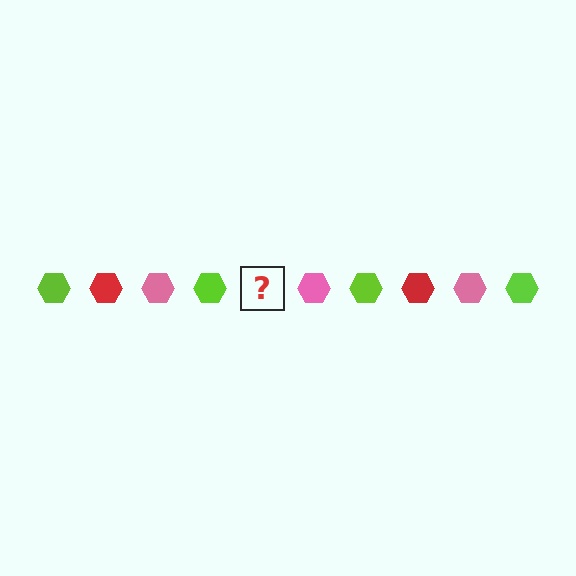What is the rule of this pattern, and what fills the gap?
The rule is that the pattern cycles through lime, red, pink hexagons. The gap should be filled with a red hexagon.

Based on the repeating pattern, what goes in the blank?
The blank should be a red hexagon.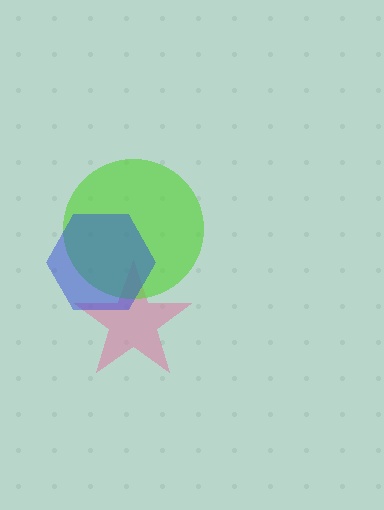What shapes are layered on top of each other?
The layered shapes are: a pink star, a lime circle, a blue hexagon.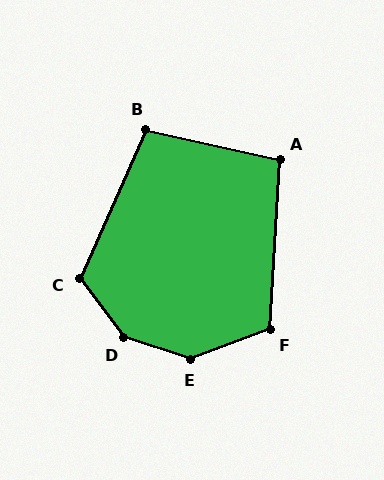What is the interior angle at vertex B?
Approximately 102 degrees (obtuse).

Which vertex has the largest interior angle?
D, at approximately 145 degrees.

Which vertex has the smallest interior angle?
A, at approximately 99 degrees.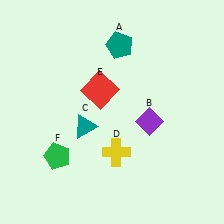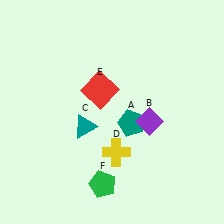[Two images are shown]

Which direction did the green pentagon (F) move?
The green pentagon (F) moved right.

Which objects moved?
The objects that moved are: the teal pentagon (A), the green pentagon (F).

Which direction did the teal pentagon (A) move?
The teal pentagon (A) moved down.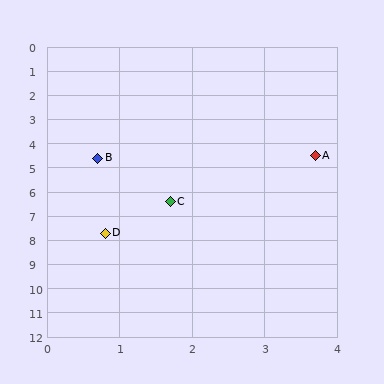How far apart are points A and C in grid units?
Points A and C are about 2.8 grid units apart.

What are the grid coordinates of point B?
Point B is at approximately (0.7, 4.6).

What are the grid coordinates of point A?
Point A is at approximately (3.7, 4.5).